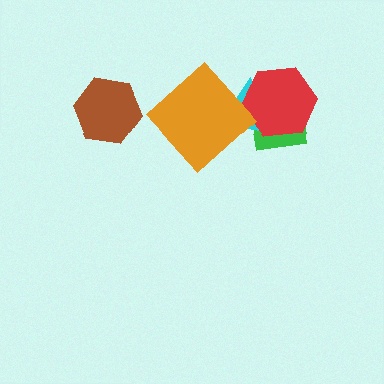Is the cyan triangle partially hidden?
Yes, it is partially covered by another shape.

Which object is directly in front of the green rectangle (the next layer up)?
The cyan triangle is directly in front of the green rectangle.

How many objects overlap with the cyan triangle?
3 objects overlap with the cyan triangle.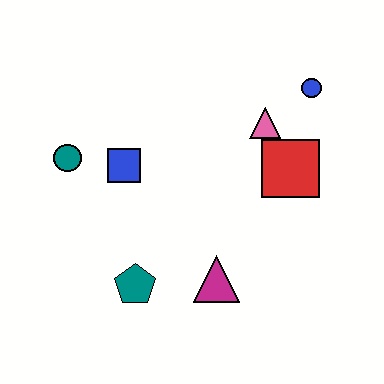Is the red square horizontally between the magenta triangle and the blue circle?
Yes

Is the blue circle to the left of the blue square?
No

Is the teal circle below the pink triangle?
Yes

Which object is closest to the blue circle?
The pink triangle is closest to the blue circle.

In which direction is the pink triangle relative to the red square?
The pink triangle is above the red square.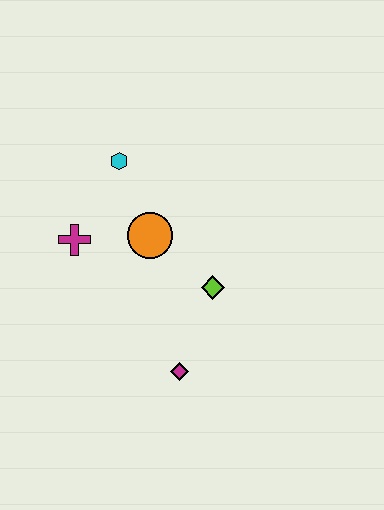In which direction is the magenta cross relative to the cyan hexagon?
The magenta cross is below the cyan hexagon.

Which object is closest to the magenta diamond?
The lime diamond is closest to the magenta diamond.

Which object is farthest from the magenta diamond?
The cyan hexagon is farthest from the magenta diamond.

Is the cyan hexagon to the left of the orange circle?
Yes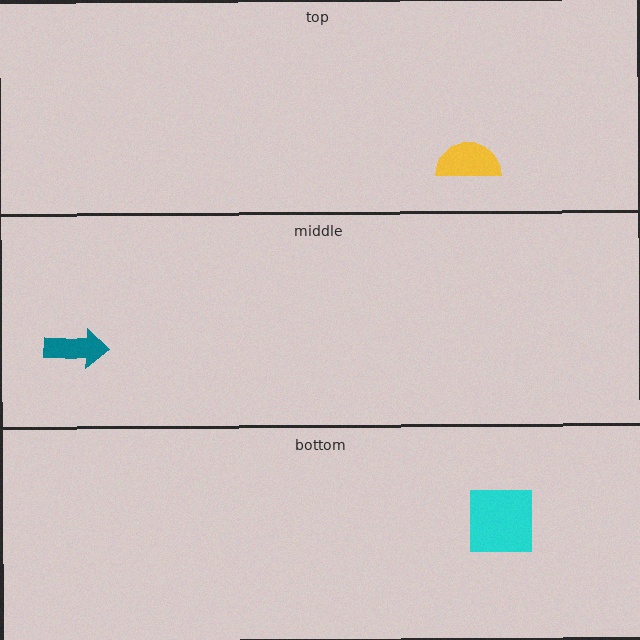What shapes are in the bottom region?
The cyan square.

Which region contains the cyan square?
The bottom region.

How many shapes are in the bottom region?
1.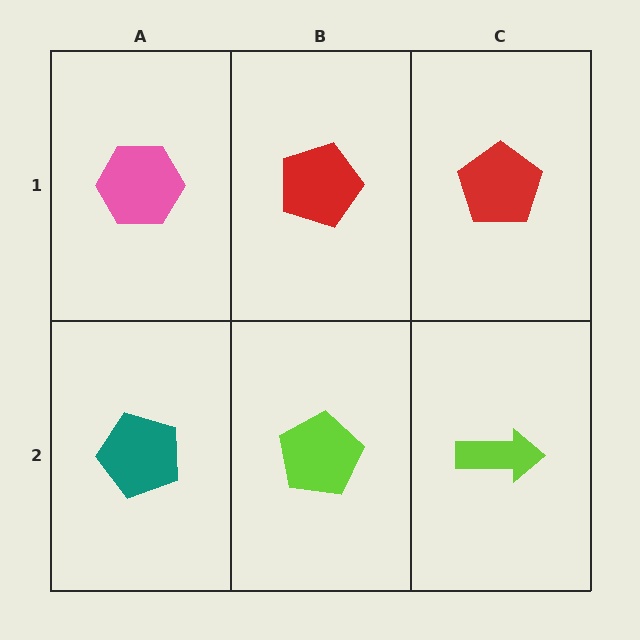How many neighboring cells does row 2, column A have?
2.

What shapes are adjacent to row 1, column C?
A lime arrow (row 2, column C), a red pentagon (row 1, column B).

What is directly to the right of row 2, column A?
A lime pentagon.